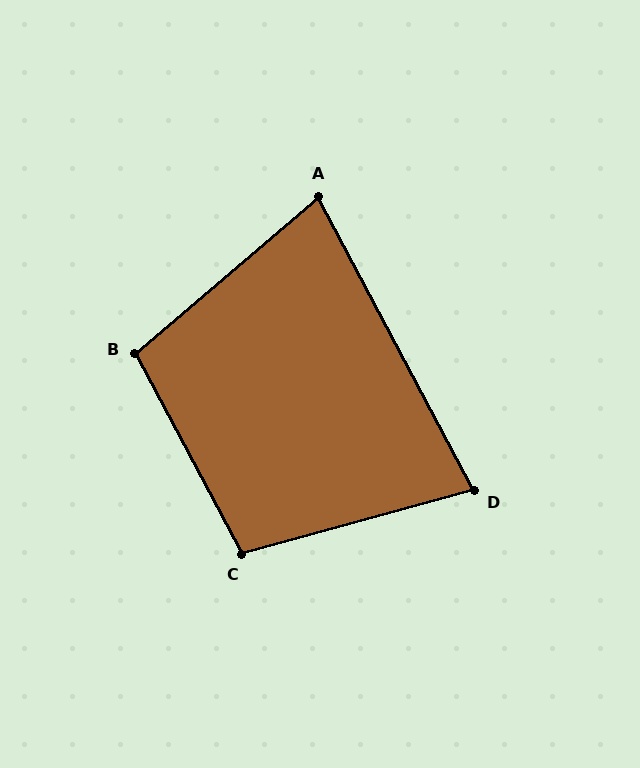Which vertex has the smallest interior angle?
A, at approximately 77 degrees.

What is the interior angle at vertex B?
Approximately 103 degrees (obtuse).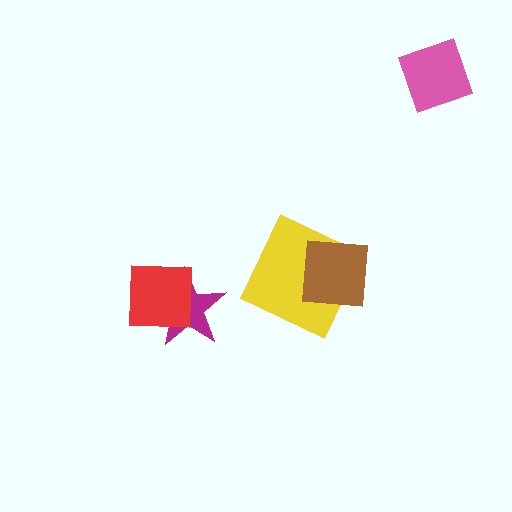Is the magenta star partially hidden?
Yes, it is partially covered by another shape.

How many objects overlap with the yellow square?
1 object overlaps with the yellow square.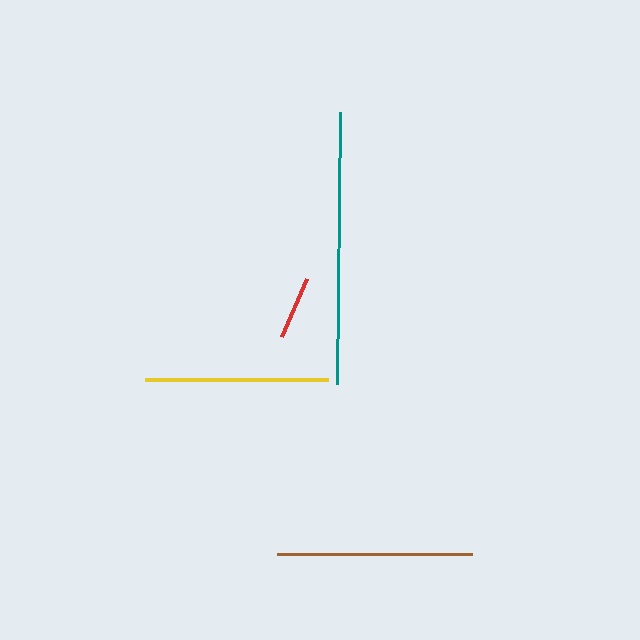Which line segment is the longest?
The teal line is the longest at approximately 272 pixels.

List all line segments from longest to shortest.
From longest to shortest: teal, brown, yellow, red.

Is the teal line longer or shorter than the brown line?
The teal line is longer than the brown line.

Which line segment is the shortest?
The red line is the shortest at approximately 63 pixels.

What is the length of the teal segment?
The teal segment is approximately 272 pixels long.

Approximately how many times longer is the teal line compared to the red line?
The teal line is approximately 4.3 times the length of the red line.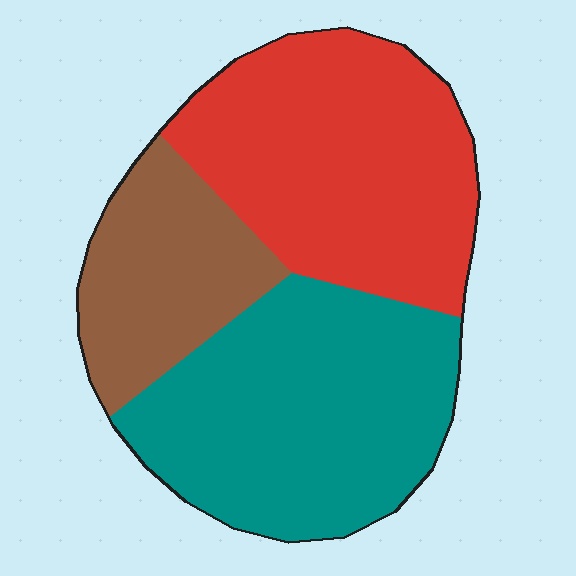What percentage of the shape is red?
Red covers roughly 40% of the shape.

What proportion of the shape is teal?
Teal takes up between a quarter and a half of the shape.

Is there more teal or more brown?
Teal.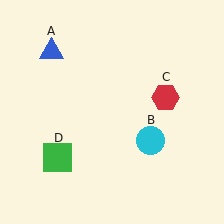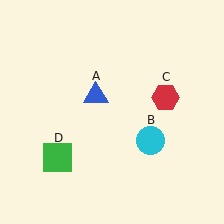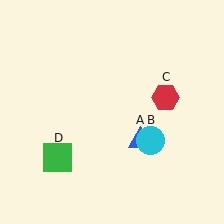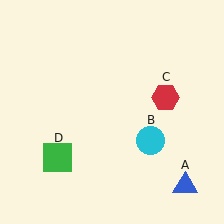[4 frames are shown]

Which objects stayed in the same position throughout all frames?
Cyan circle (object B) and red hexagon (object C) and green square (object D) remained stationary.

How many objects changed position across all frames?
1 object changed position: blue triangle (object A).